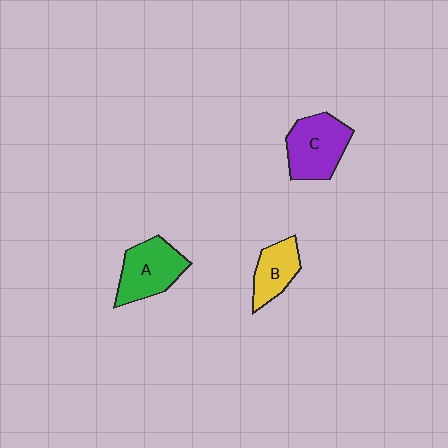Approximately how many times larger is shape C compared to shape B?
Approximately 1.5 times.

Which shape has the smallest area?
Shape B (yellow).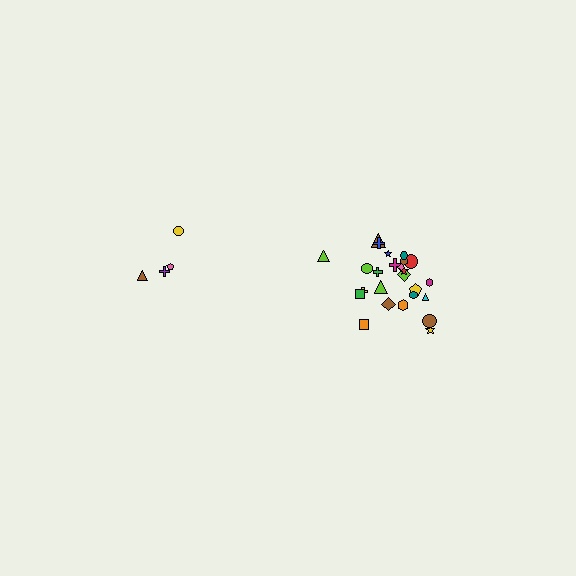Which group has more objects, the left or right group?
The right group.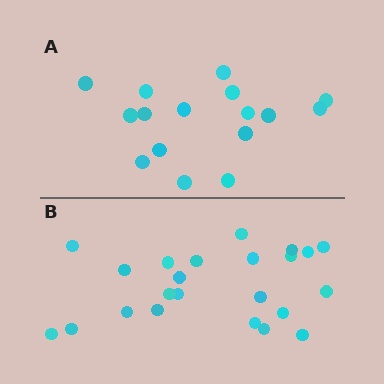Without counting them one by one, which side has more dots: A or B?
Region B (the bottom region) has more dots.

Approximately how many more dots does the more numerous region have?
Region B has roughly 8 or so more dots than region A.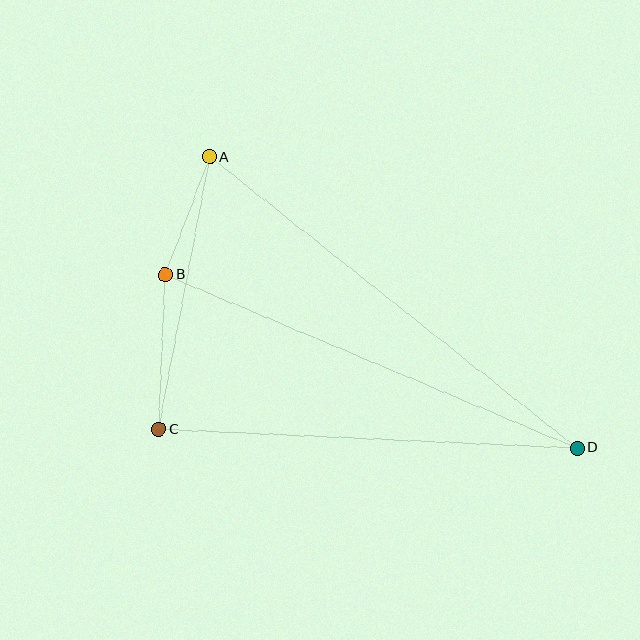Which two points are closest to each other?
Points A and B are closest to each other.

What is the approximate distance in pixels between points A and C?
The distance between A and C is approximately 277 pixels.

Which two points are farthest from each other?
Points A and D are farthest from each other.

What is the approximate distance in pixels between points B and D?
The distance between B and D is approximately 447 pixels.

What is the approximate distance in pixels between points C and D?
The distance between C and D is approximately 419 pixels.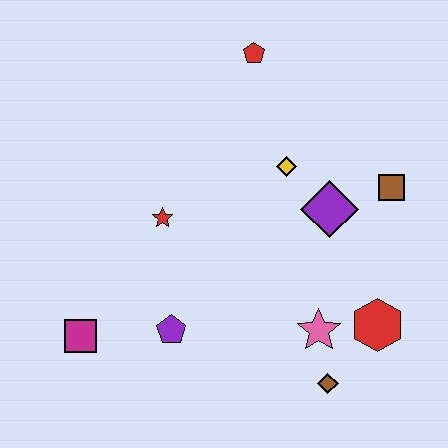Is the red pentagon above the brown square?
Yes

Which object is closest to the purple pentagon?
The magenta square is closest to the purple pentagon.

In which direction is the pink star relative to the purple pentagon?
The pink star is to the right of the purple pentagon.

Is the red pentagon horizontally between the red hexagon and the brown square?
No